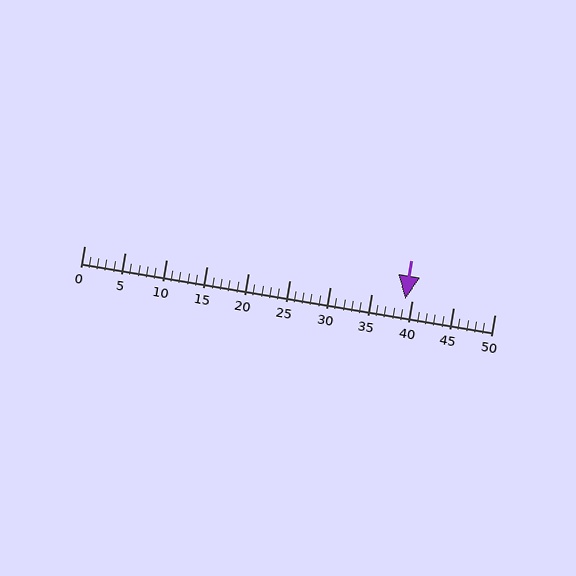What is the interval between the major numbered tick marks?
The major tick marks are spaced 5 units apart.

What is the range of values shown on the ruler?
The ruler shows values from 0 to 50.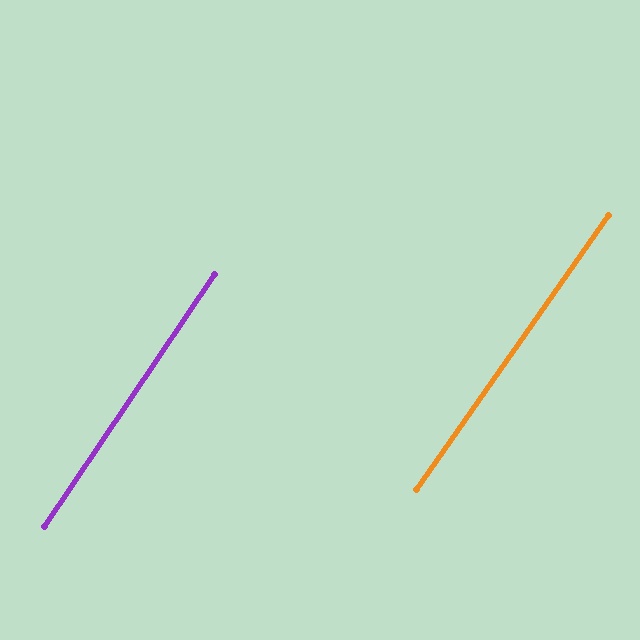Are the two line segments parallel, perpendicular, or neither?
Parallel — their directions differ by only 0.9°.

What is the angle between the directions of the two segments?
Approximately 1 degree.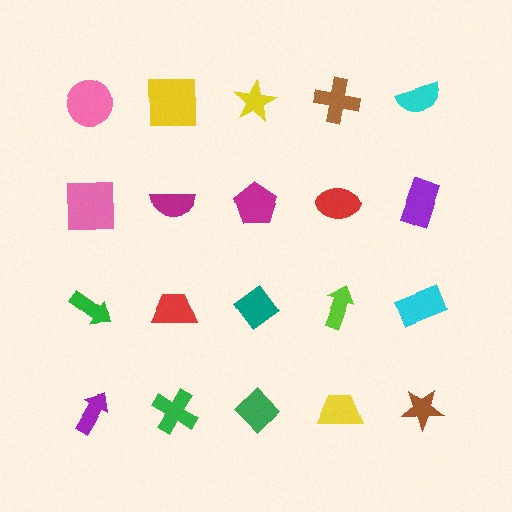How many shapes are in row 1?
5 shapes.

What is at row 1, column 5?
A cyan semicircle.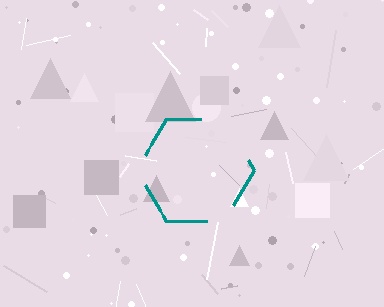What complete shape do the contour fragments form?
The contour fragments form a hexagon.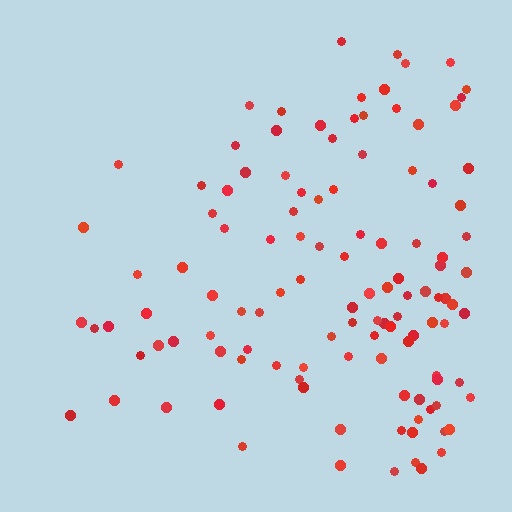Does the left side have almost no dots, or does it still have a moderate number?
Still a moderate number, just noticeably fewer than the right.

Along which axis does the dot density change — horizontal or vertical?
Horizontal.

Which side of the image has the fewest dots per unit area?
The left.